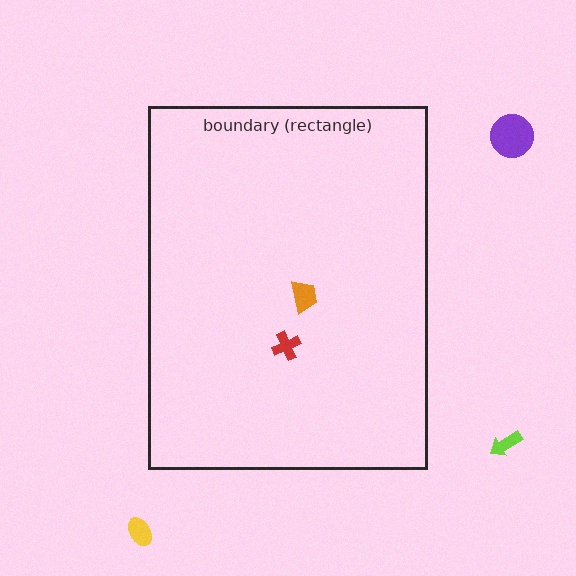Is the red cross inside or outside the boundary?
Inside.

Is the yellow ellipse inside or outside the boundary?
Outside.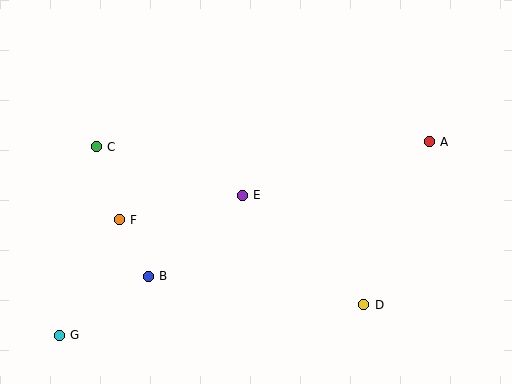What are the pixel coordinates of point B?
Point B is at (148, 276).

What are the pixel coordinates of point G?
Point G is at (59, 335).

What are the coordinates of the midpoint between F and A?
The midpoint between F and A is at (274, 181).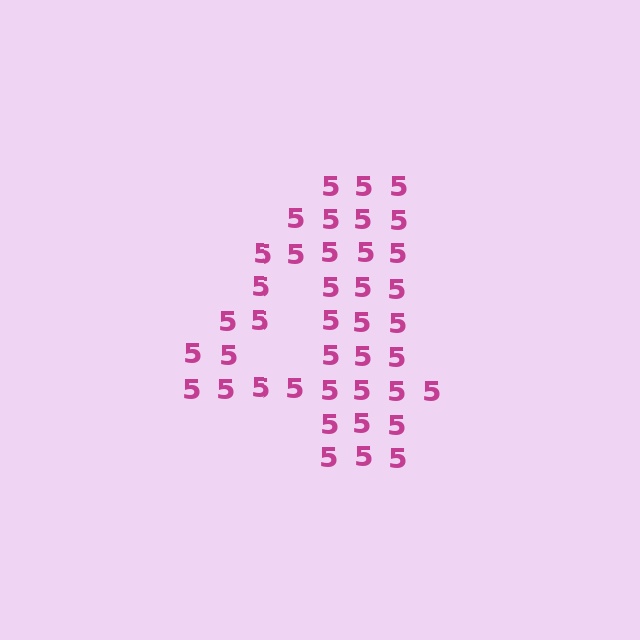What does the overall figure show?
The overall figure shows the digit 4.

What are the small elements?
The small elements are digit 5's.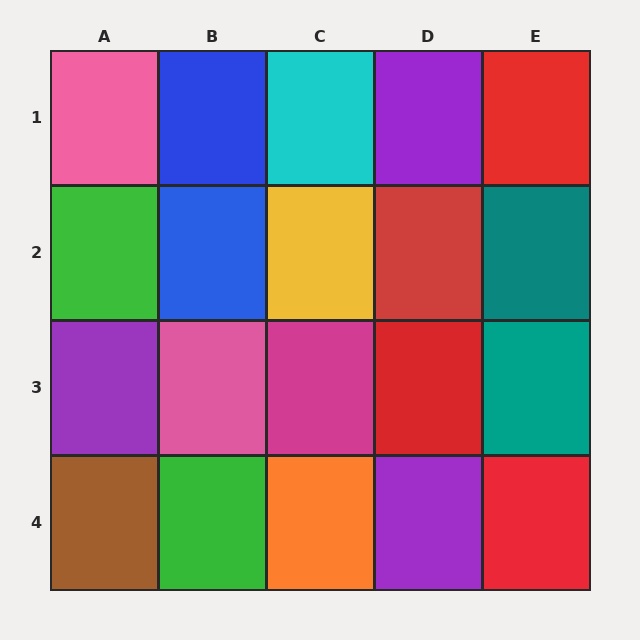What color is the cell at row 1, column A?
Pink.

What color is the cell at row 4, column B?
Green.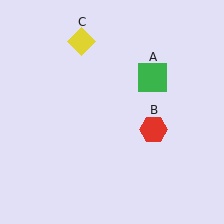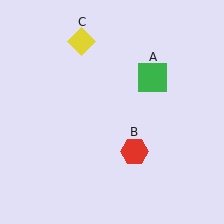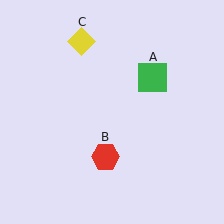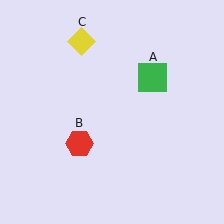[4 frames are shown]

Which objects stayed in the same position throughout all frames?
Green square (object A) and yellow diamond (object C) remained stationary.